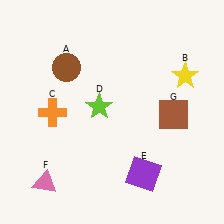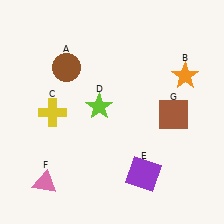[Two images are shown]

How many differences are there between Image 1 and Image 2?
There are 2 differences between the two images.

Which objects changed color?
B changed from yellow to orange. C changed from orange to yellow.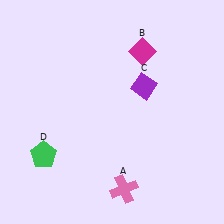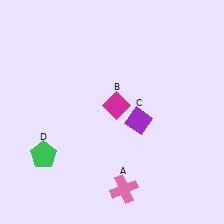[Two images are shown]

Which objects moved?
The objects that moved are: the magenta diamond (B), the purple diamond (C).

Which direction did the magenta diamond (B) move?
The magenta diamond (B) moved down.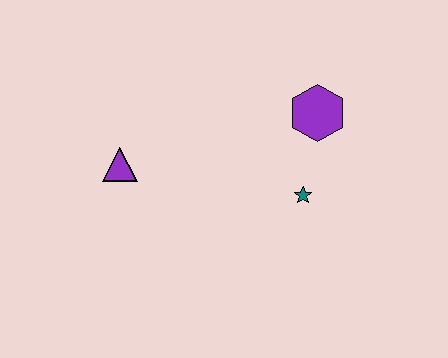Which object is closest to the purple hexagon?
The teal star is closest to the purple hexagon.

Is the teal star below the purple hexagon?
Yes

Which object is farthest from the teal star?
The purple triangle is farthest from the teal star.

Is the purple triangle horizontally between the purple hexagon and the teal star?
No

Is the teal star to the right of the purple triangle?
Yes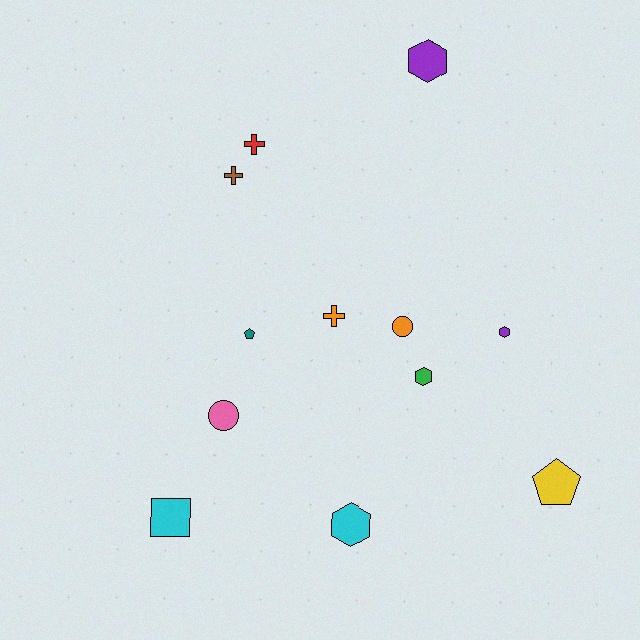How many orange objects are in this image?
There are 2 orange objects.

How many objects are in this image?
There are 12 objects.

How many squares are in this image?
There is 1 square.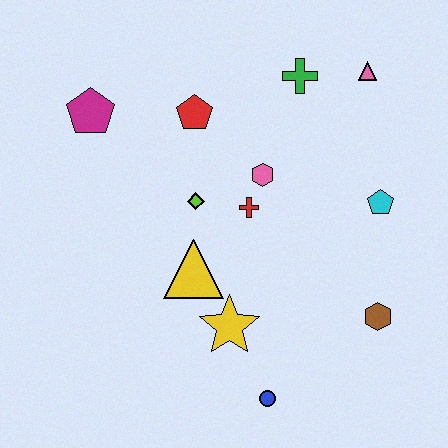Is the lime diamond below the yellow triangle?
No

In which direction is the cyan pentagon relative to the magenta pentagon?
The cyan pentagon is to the right of the magenta pentagon.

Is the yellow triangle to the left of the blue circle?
Yes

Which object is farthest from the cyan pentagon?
The magenta pentagon is farthest from the cyan pentagon.